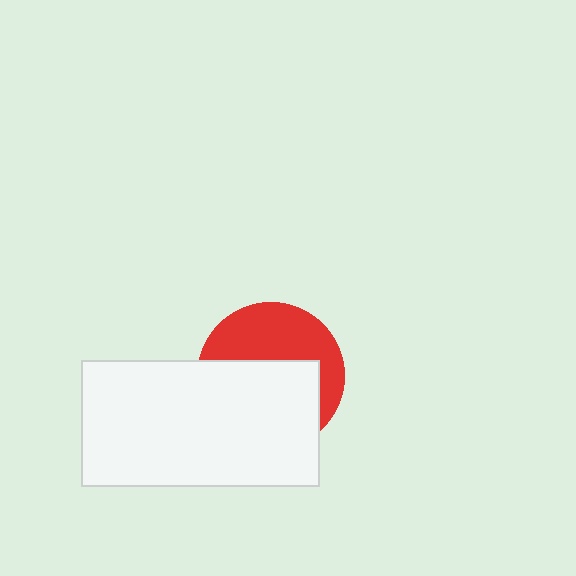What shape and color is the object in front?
The object in front is a white rectangle.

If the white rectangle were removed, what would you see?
You would see the complete red circle.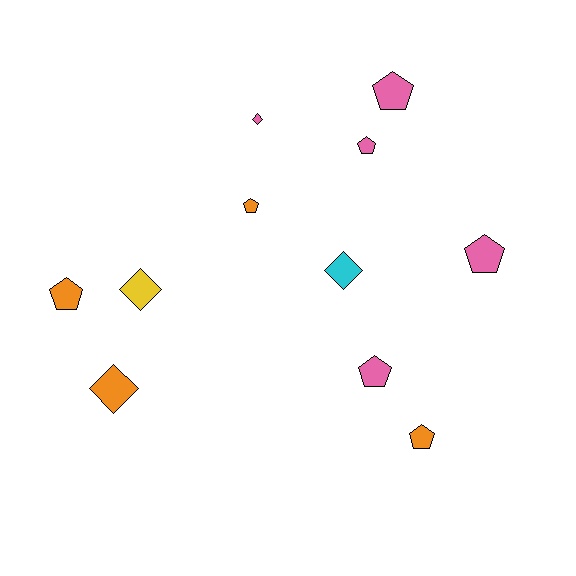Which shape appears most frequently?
Pentagon, with 7 objects.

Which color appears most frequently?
Pink, with 5 objects.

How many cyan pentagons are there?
There are no cyan pentagons.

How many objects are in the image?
There are 11 objects.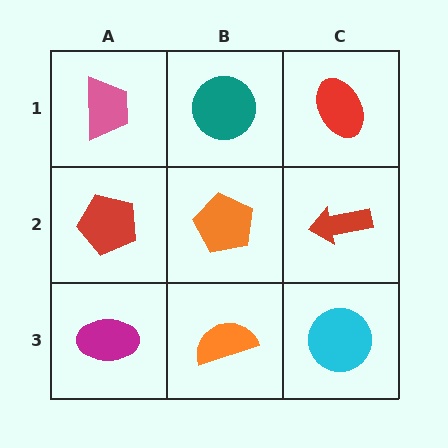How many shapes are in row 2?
3 shapes.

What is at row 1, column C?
A red ellipse.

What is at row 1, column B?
A teal circle.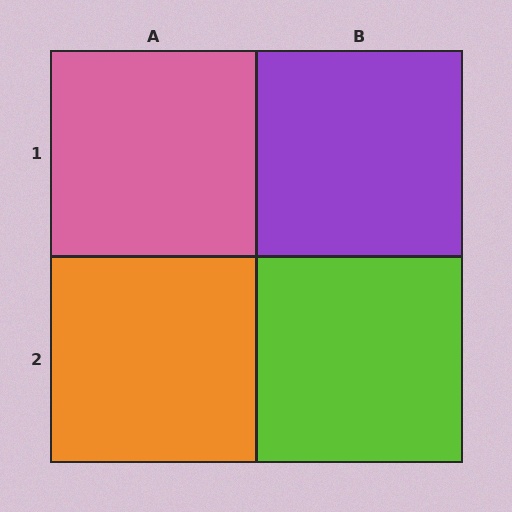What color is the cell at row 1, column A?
Pink.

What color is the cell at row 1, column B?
Purple.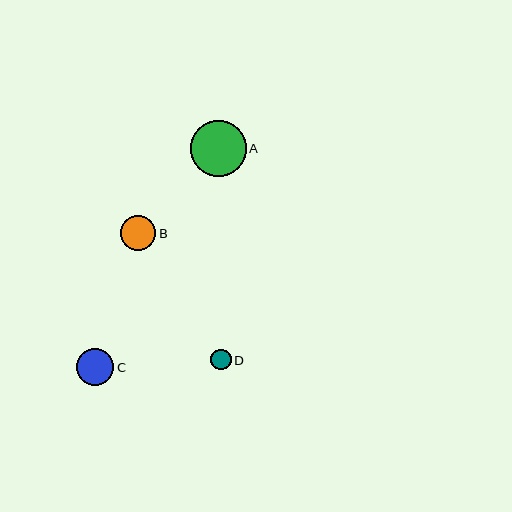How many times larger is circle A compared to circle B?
Circle A is approximately 1.6 times the size of circle B.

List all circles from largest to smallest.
From largest to smallest: A, C, B, D.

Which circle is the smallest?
Circle D is the smallest with a size of approximately 21 pixels.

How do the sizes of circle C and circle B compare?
Circle C and circle B are approximately the same size.